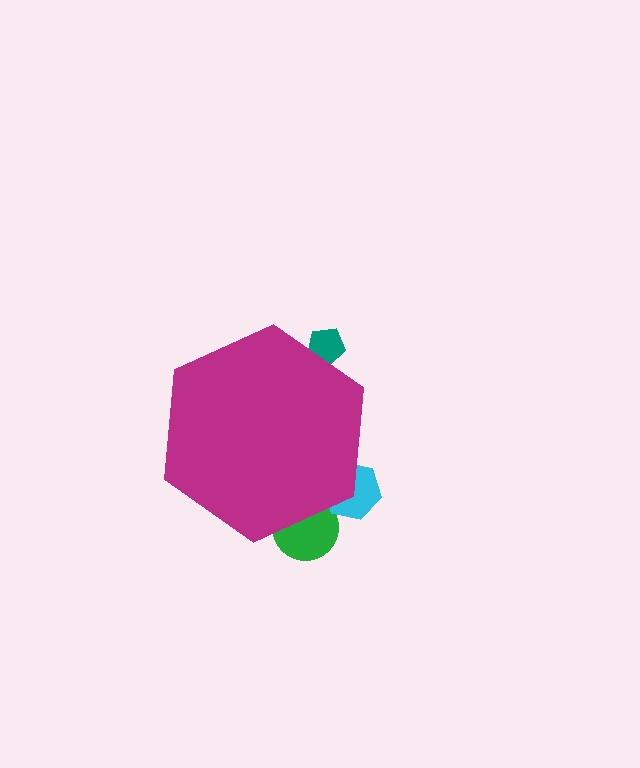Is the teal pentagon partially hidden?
Yes, the teal pentagon is partially hidden behind the magenta hexagon.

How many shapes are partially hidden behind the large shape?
3 shapes are partially hidden.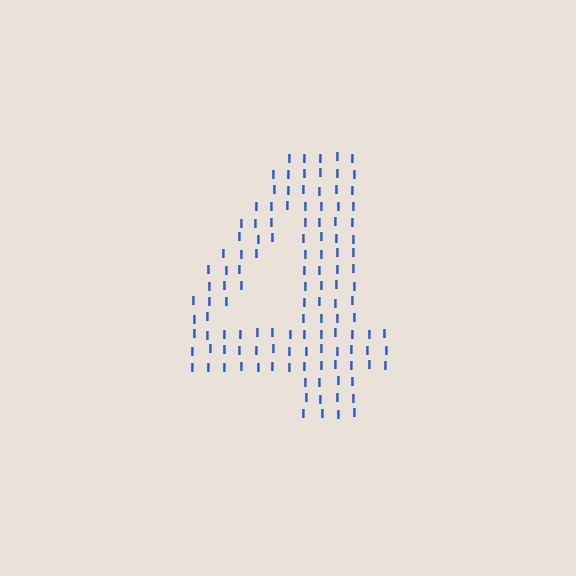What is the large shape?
The large shape is the digit 4.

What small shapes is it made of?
It is made of small letter I's.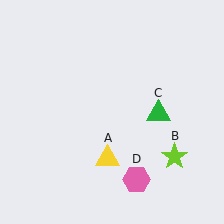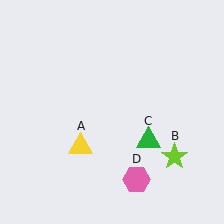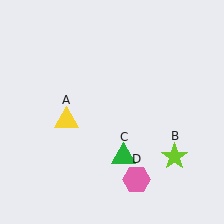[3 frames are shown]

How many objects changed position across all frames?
2 objects changed position: yellow triangle (object A), green triangle (object C).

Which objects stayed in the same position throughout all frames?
Lime star (object B) and pink hexagon (object D) remained stationary.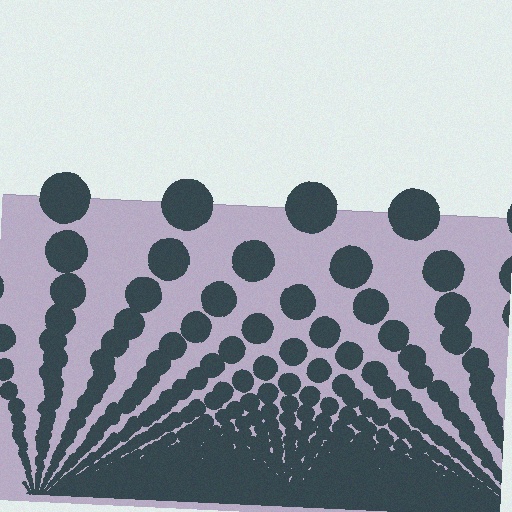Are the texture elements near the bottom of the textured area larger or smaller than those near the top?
Smaller. The gradient is inverted — elements near the bottom are smaller and denser.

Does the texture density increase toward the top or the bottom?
Density increases toward the bottom.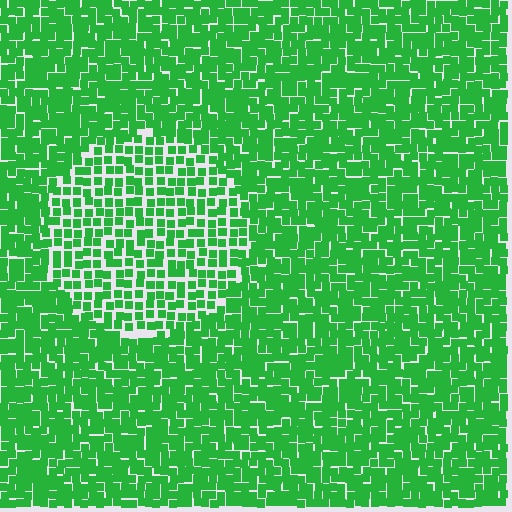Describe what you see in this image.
The image contains small green elements arranged at two different densities. A circle-shaped region is visible where the elements are less densely packed than the surrounding area.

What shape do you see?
I see a circle.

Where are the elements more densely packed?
The elements are more densely packed outside the circle boundary.